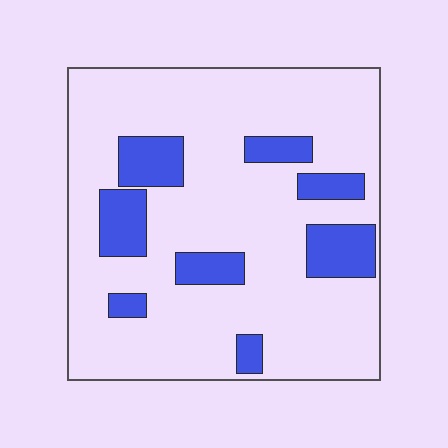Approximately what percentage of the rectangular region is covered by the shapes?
Approximately 20%.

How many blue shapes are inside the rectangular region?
8.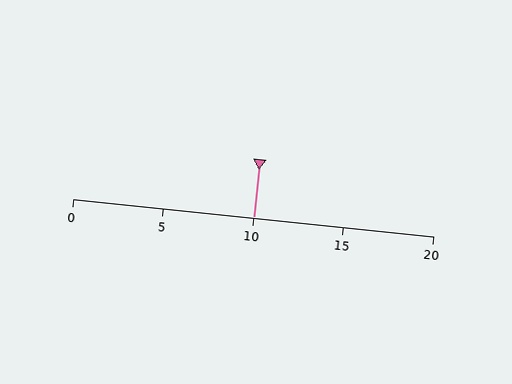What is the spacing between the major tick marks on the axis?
The major ticks are spaced 5 apart.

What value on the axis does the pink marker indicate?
The marker indicates approximately 10.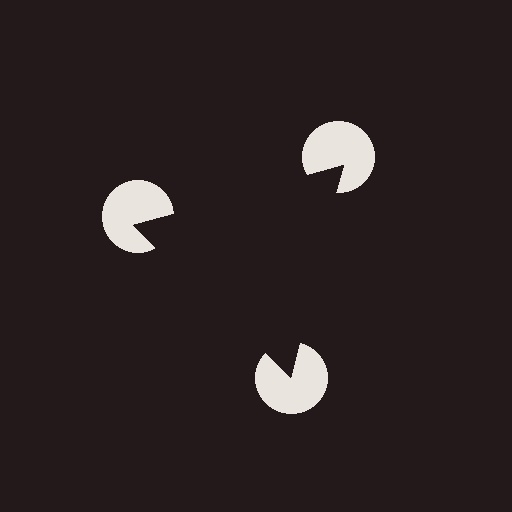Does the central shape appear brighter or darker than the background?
It typically appears slightly darker than the background, even though no actual brightness change is drawn.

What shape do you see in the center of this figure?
An illusory triangle — its edges are inferred from the aligned wedge cuts in the pac-man discs, not physically drawn.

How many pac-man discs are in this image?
There are 3 — one at each vertex of the illusory triangle.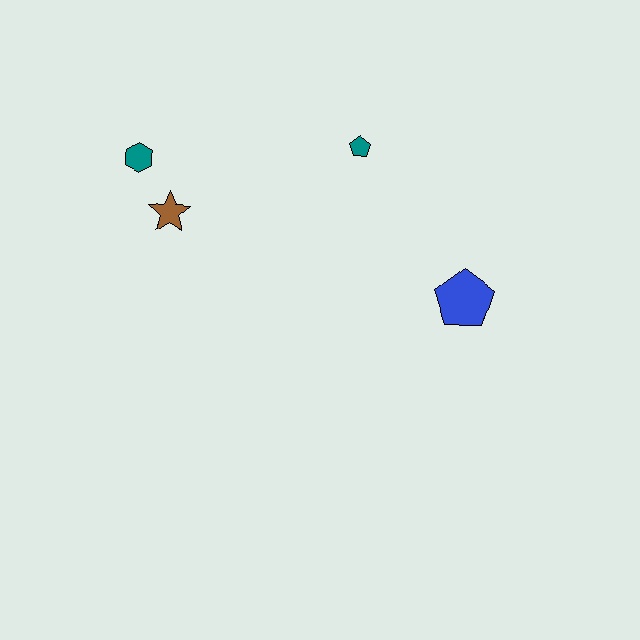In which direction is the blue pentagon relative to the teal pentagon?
The blue pentagon is below the teal pentagon.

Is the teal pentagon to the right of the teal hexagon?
Yes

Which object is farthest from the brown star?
The blue pentagon is farthest from the brown star.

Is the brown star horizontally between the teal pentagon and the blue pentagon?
No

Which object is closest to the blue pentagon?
The teal pentagon is closest to the blue pentagon.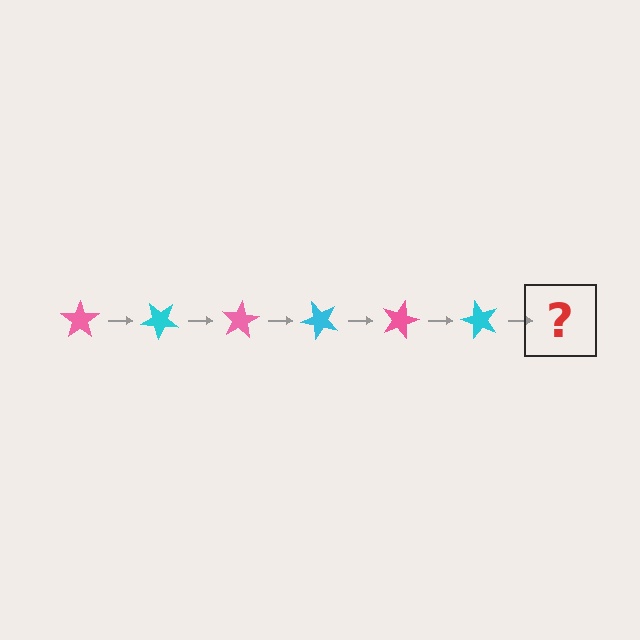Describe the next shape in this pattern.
It should be a pink star, rotated 240 degrees from the start.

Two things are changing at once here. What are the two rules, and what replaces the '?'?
The two rules are that it rotates 40 degrees each step and the color cycles through pink and cyan. The '?' should be a pink star, rotated 240 degrees from the start.